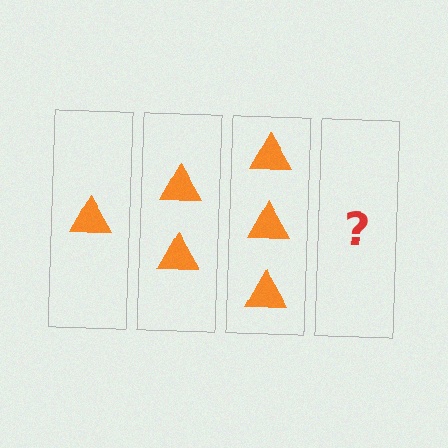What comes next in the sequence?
The next element should be 4 triangles.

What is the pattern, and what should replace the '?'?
The pattern is that each step adds one more triangle. The '?' should be 4 triangles.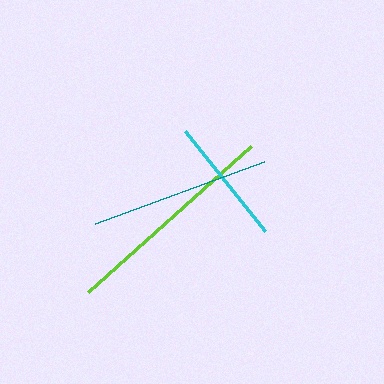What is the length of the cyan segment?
The cyan segment is approximately 129 pixels long.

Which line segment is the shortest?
The cyan line is the shortest at approximately 129 pixels.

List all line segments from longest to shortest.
From longest to shortest: lime, teal, cyan.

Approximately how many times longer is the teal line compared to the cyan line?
The teal line is approximately 1.4 times the length of the cyan line.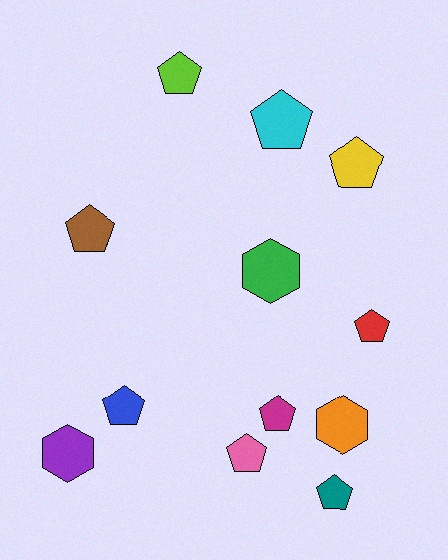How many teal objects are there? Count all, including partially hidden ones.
There is 1 teal object.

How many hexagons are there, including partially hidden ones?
There are 3 hexagons.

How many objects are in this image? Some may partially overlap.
There are 12 objects.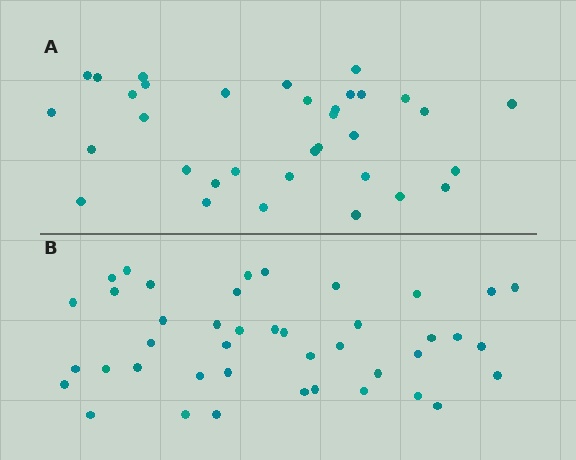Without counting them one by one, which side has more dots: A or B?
Region B (the bottom region) has more dots.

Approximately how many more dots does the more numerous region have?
Region B has roughly 8 or so more dots than region A.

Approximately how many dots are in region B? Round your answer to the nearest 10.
About 40 dots. (The exact count is 42, which rounds to 40.)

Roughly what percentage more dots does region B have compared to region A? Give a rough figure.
About 25% more.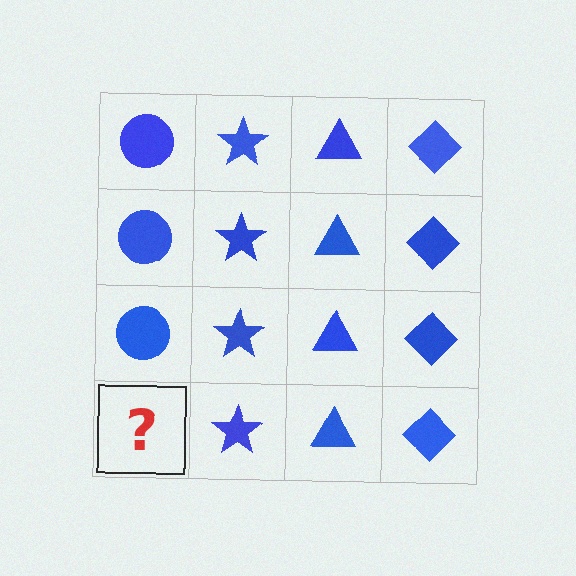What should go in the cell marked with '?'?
The missing cell should contain a blue circle.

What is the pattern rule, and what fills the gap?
The rule is that each column has a consistent shape. The gap should be filled with a blue circle.